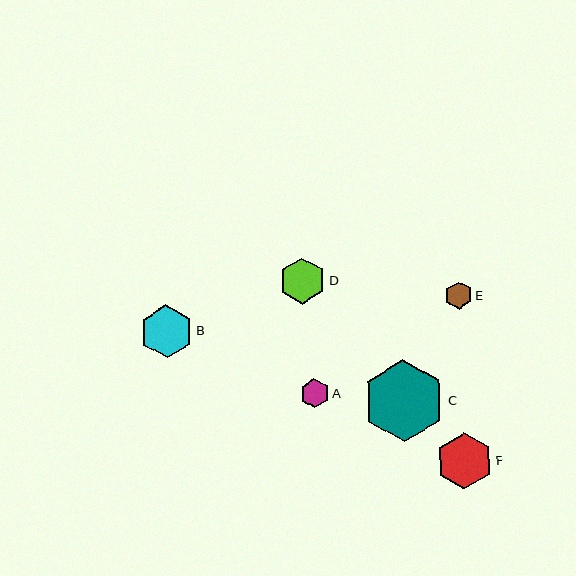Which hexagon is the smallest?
Hexagon E is the smallest with a size of approximately 27 pixels.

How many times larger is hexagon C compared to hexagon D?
Hexagon C is approximately 1.8 times the size of hexagon D.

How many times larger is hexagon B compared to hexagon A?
Hexagon B is approximately 1.8 times the size of hexagon A.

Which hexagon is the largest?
Hexagon C is the largest with a size of approximately 82 pixels.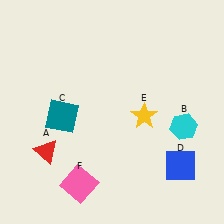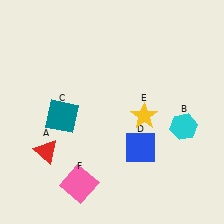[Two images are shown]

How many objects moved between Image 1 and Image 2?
1 object moved between the two images.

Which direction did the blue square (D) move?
The blue square (D) moved left.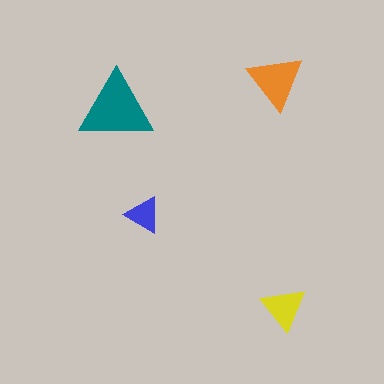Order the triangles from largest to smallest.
the teal one, the orange one, the yellow one, the blue one.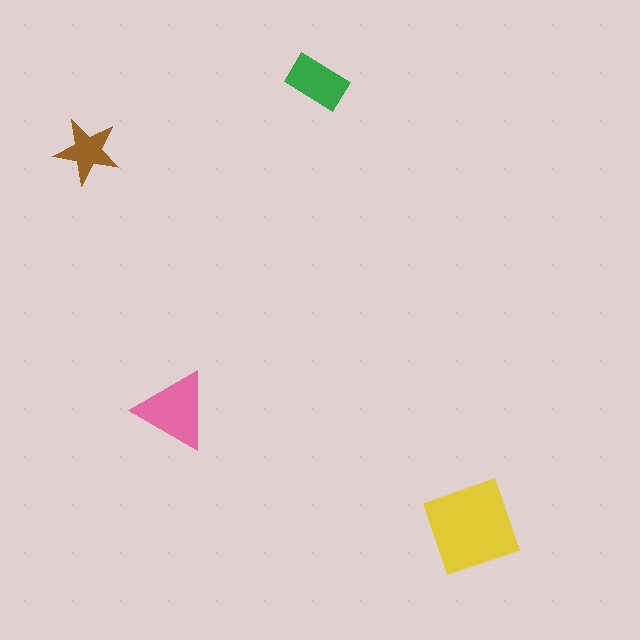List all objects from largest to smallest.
The yellow diamond, the pink triangle, the green rectangle, the brown star.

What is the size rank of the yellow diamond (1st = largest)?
1st.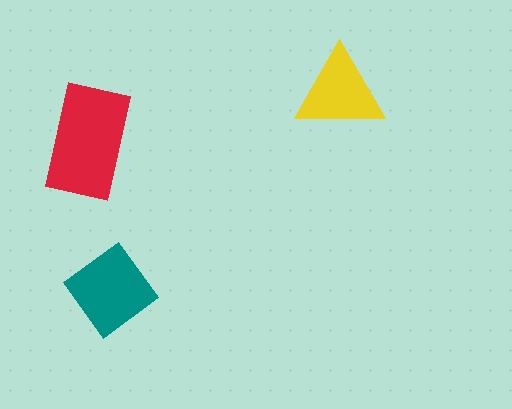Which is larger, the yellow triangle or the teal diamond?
The teal diamond.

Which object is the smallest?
The yellow triangle.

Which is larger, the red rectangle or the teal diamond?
The red rectangle.